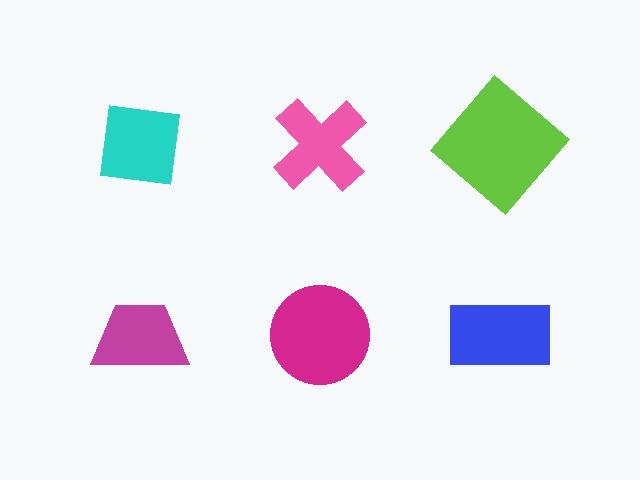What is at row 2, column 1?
A magenta trapezoid.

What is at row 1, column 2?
A pink cross.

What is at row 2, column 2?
A magenta circle.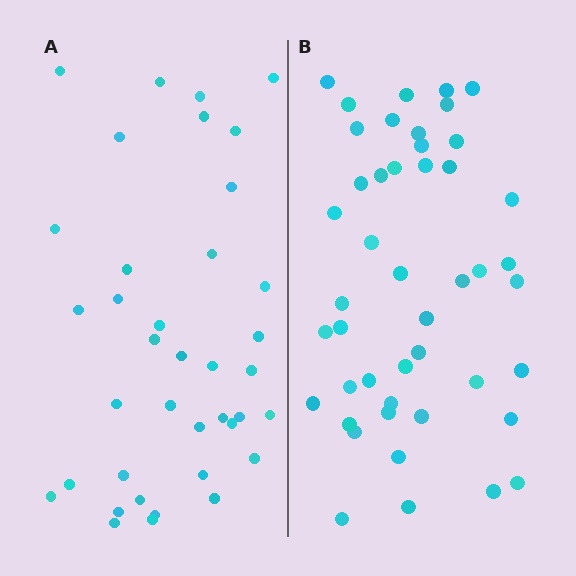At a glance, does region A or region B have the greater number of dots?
Region B (the right region) has more dots.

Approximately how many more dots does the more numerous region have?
Region B has roughly 8 or so more dots than region A.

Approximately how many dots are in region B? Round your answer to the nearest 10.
About 50 dots. (The exact count is 46, which rounds to 50.)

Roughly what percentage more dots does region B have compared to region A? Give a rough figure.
About 20% more.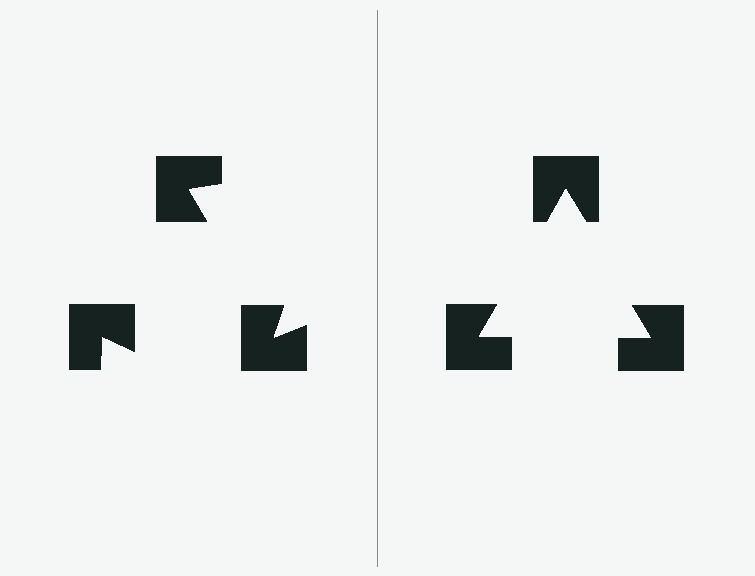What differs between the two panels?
The notched squares are positioned identically on both sides; only the wedge orientations differ. On the right they align to a triangle; on the left they are misaligned.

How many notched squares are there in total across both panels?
6 — 3 on each side.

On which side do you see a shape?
An illusory triangle appears on the right side. On the left side the wedge cuts are rotated, so no coherent shape forms.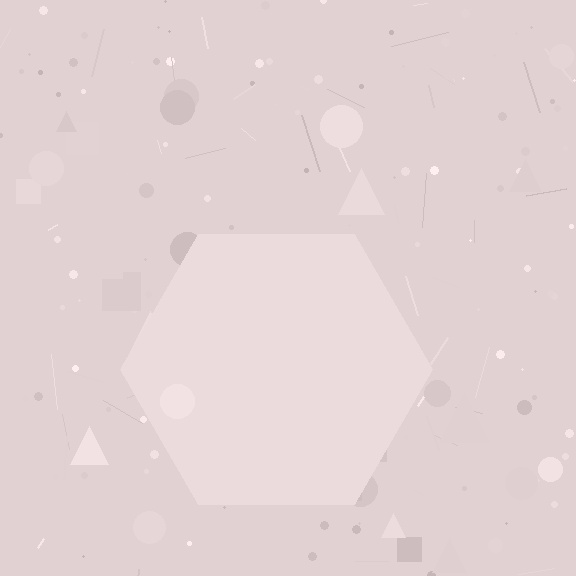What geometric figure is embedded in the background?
A hexagon is embedded in the background.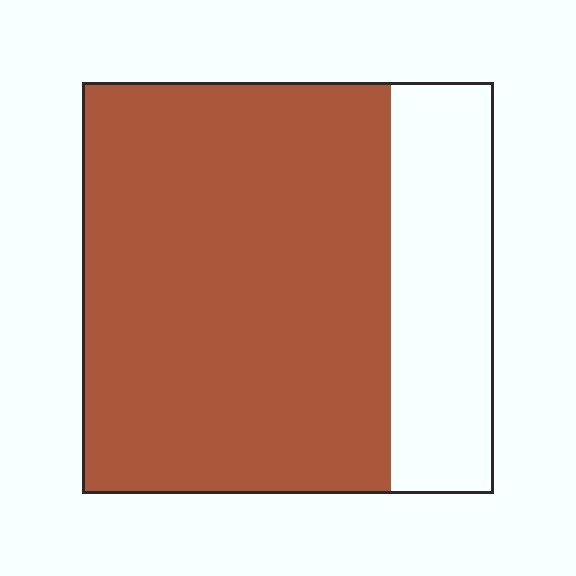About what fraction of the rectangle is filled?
About three quarters (3/4).